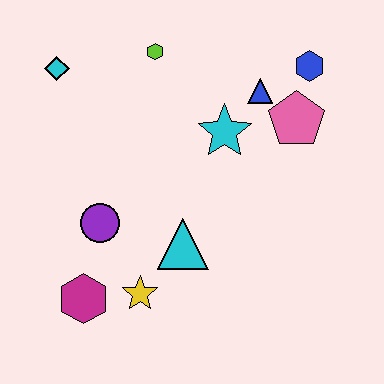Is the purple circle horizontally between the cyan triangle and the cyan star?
No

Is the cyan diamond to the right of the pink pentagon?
No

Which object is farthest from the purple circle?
The blue hexagon is farthest from the purple circle.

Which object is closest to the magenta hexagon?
The yellow star is closest to the magenta hexagon.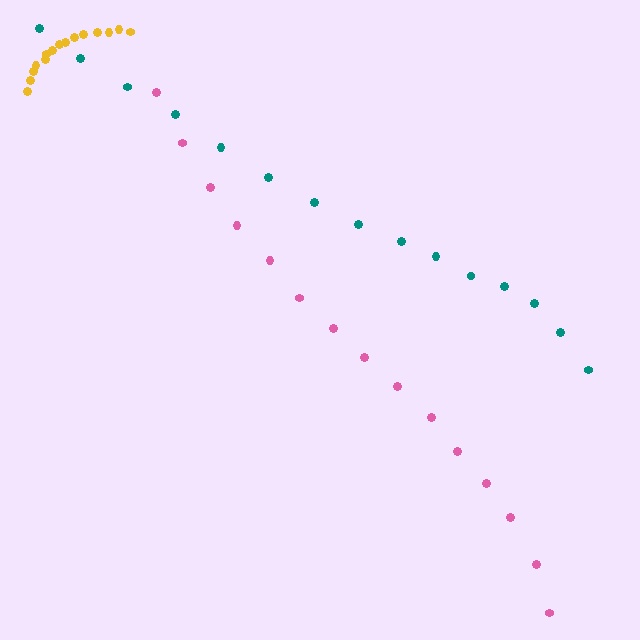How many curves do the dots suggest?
There are 3 distinct paths.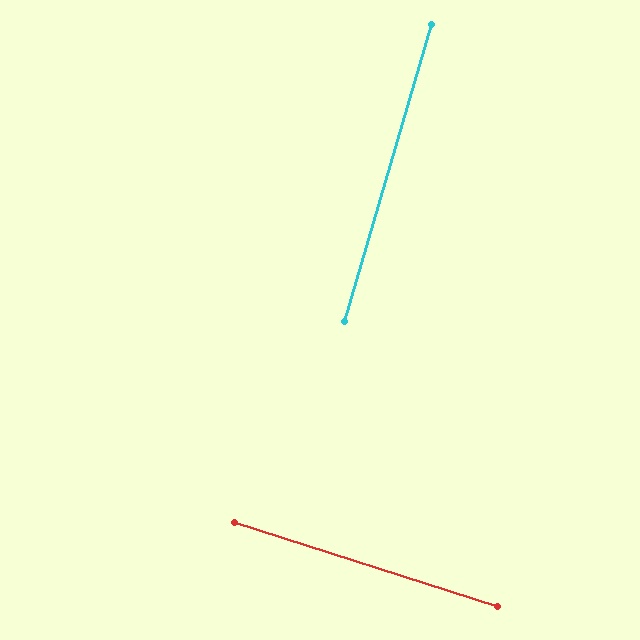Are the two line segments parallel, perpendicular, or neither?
Perpendicular — they meet at approximately 89°.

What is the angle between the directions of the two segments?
Approximately 89 degrees.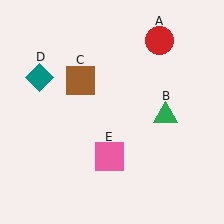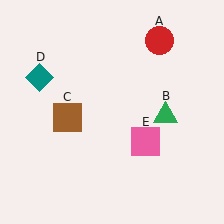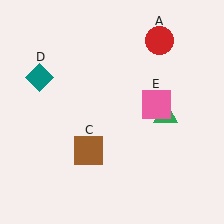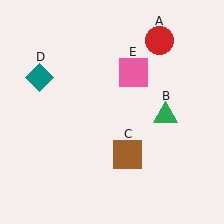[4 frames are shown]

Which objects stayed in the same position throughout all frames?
Red circle (object A) and green triangle (object B) and teal diamond (object D) remained stationary.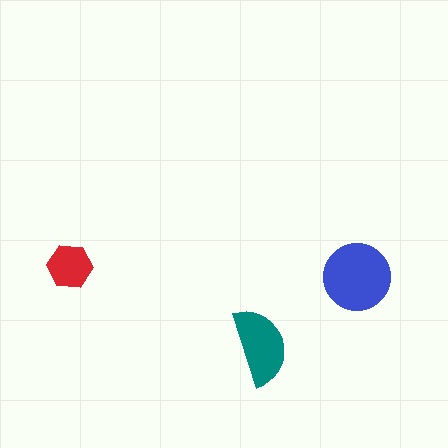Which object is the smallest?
The red hexagon.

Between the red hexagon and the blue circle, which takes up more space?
The blue circle.